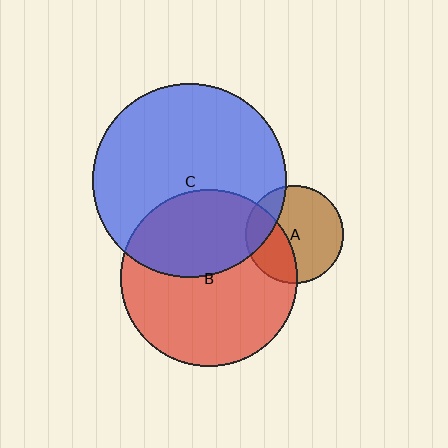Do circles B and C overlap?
Yes.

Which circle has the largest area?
Circle C (blue).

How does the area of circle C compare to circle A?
Approximately 3.9 times.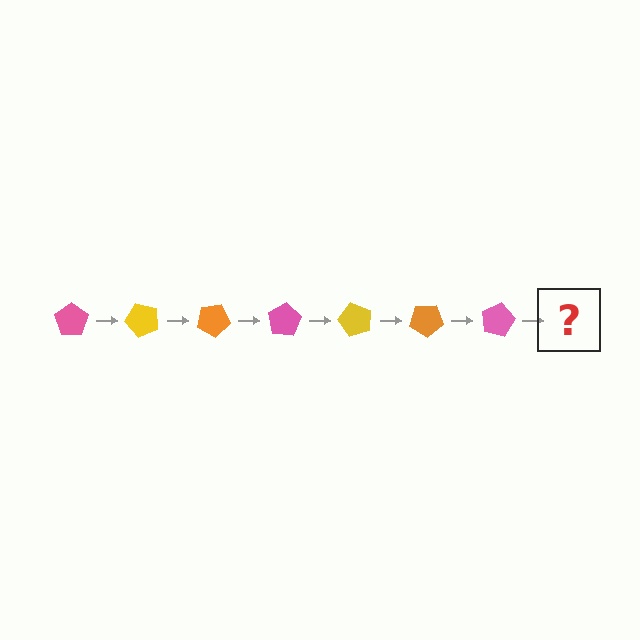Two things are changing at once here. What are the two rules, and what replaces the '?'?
The two rules are that it rotates 50 degrees each step and the color cycles through pink, yellow, and orange. The '?' should be a yellow pentagon, rotated 350 degrees from the start.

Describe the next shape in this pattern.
It should be a yellow pentagon, rotated 350 degrees from the start.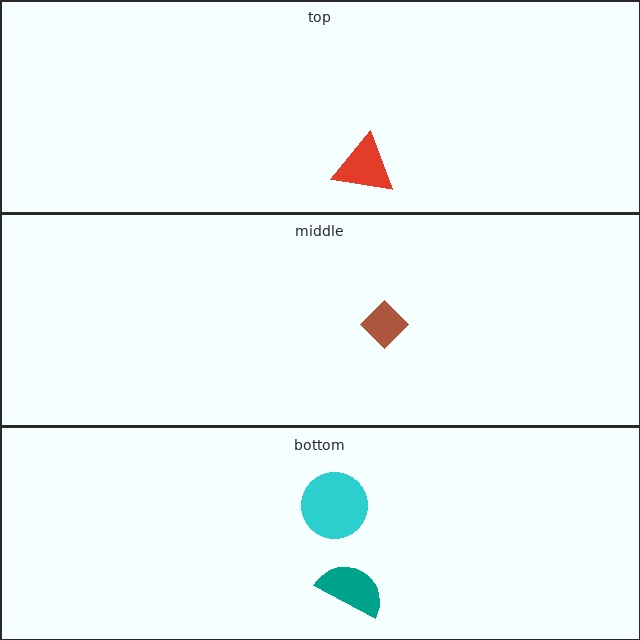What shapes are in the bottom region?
The teal semicircle, the cyan circle.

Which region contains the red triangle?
The top region.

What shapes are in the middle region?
The brown diamond.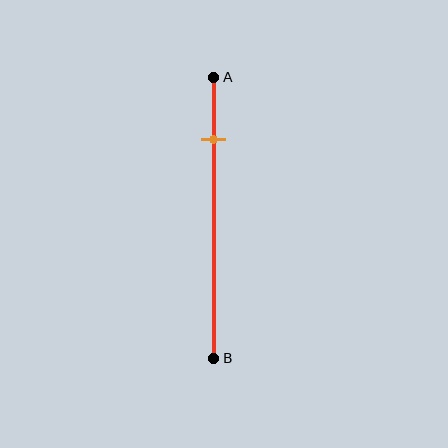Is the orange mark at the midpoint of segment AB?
No, the mark is at about 20% from A, not at the 50% midpoint.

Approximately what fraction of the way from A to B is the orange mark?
The orange mark is approximately 20% of the way from A to B.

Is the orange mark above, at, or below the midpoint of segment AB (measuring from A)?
The orange mark is above the midpoint of segment AB.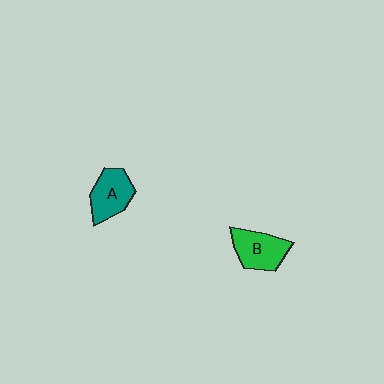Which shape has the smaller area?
Shape A (teal).